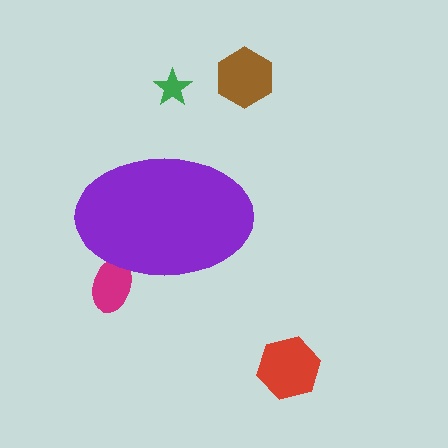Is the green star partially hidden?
No, the green star is fully visible.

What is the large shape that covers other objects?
A purple ellipse.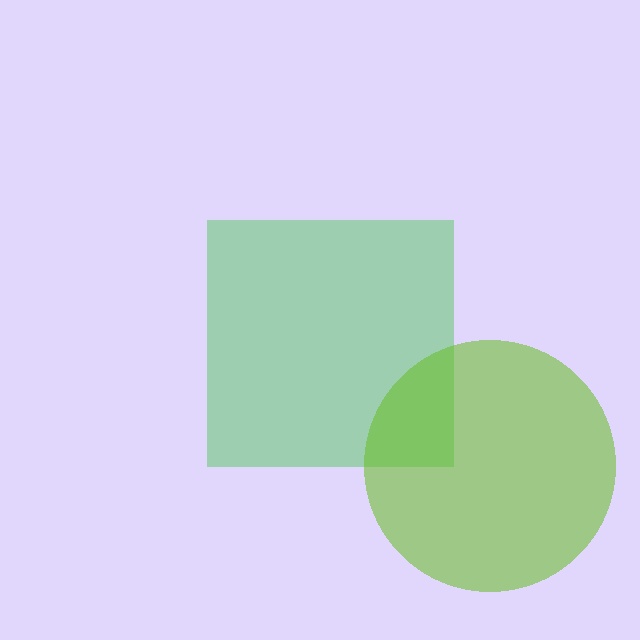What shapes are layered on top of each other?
The layered shapes are: a green square, a lime circle.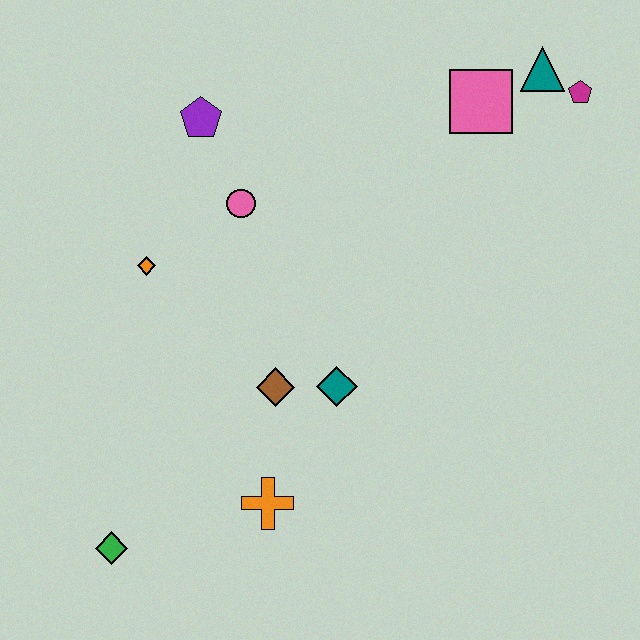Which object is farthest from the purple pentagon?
The green diamond is farthest from the purple pentagon.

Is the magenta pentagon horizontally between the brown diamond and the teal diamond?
No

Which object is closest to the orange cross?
The brown diamond is closest to the orange cross.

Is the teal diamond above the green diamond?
Yes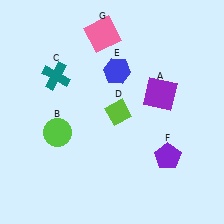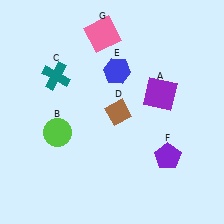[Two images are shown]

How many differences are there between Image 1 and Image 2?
There is 1 difference between the two images.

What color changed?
The diamond (D) changed from lime in Image 1 to brown in Image 2.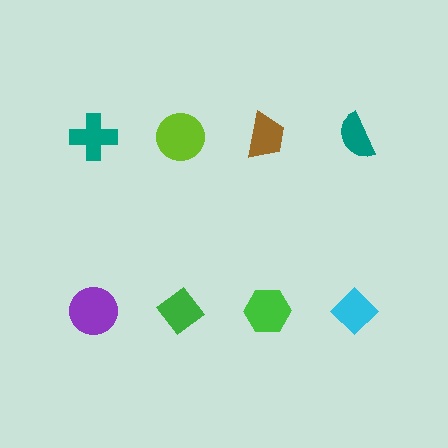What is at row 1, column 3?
A brown trapezoid.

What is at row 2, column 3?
A green hexagon.